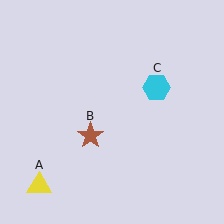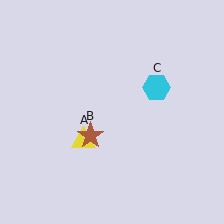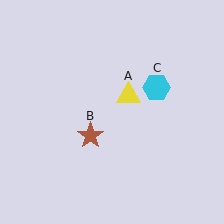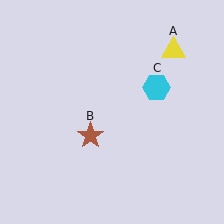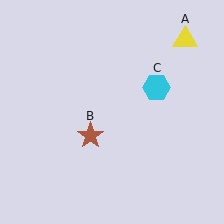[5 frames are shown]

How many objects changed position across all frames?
1 object changed position: yellow triangle (object A).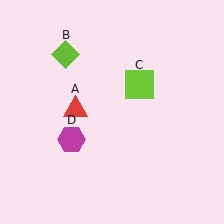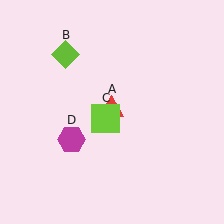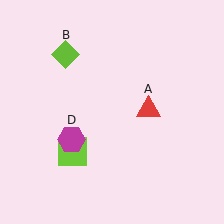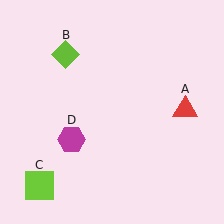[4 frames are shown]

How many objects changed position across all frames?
2 objects changed position: red triangle (object A), lime square (object C).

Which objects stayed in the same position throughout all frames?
Lime diamond (object B) and magenta hexagon (object D) remained stationary.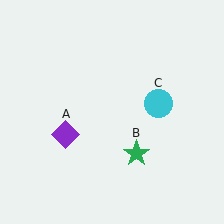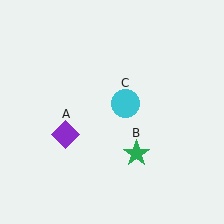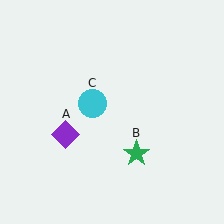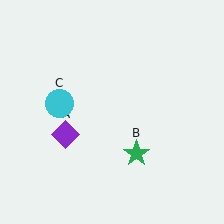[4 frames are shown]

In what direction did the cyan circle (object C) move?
The cyan circle (object C) moved left.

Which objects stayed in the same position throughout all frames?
Purple diamond (object A) and green star (object B) remained stationary.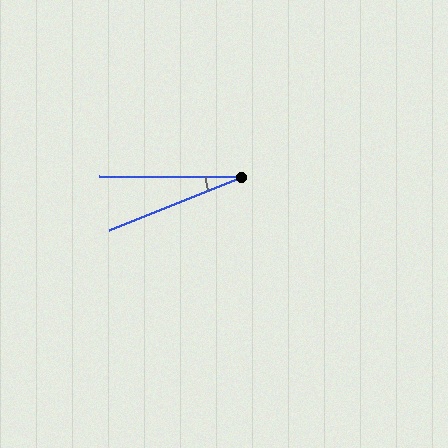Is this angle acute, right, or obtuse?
It is acute.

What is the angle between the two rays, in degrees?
Approximately 22 degrees.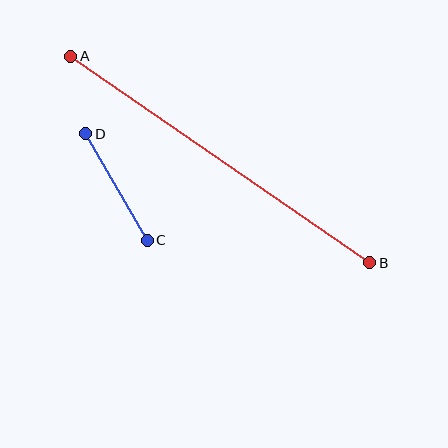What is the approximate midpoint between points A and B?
The midpoint is at approximately (220, 159) pixels.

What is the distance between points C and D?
The distance is approximately 122 pixels.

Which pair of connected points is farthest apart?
Points A and B are farthest apart.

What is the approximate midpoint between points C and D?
The midpoint is at approximately (117, 187) pixels.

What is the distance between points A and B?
The distance is approximately 364 pixels.